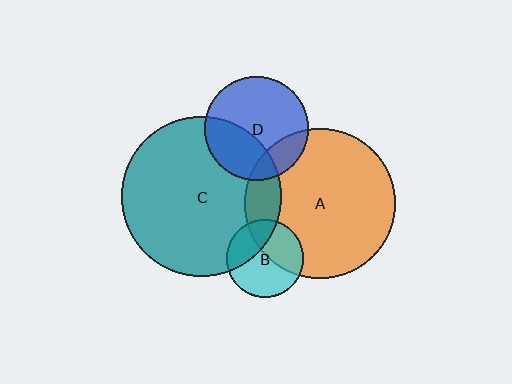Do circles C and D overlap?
Yes.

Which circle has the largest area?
Circle C (teal).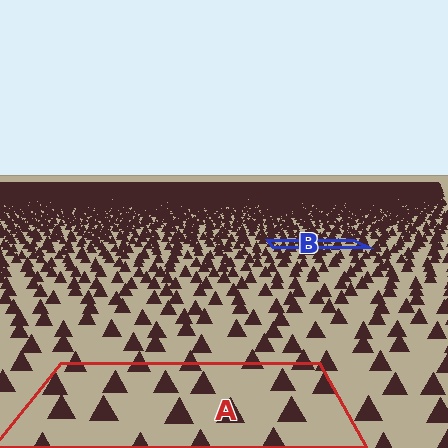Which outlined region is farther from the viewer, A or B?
Region B is farther from the viewer — the texture elements inside it appear smaller and more densely packed.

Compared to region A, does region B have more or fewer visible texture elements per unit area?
Region B has more texture elements per unit area — they are packed more densely because it is farther away.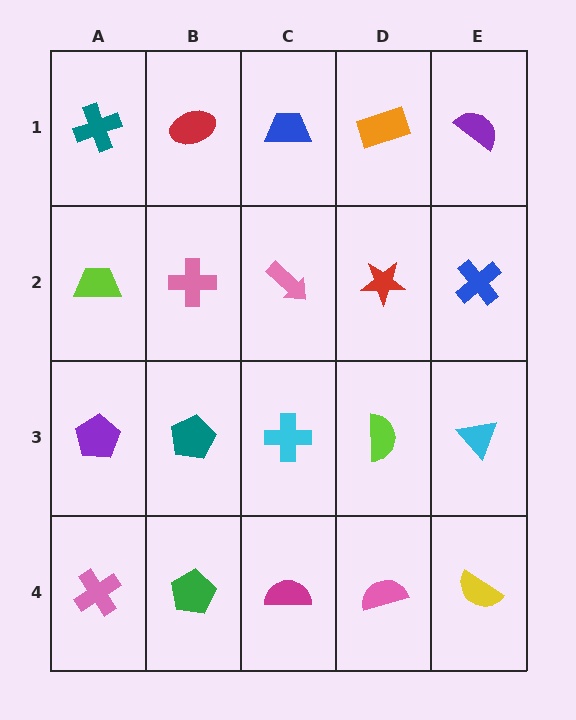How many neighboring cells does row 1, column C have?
3.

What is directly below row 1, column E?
A blue cross.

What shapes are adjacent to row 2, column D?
An orange rectangle (row 1, column D), a lime semicircle (row 3, column D), a pink arrow (row 2, column C), a blue cross (row 2, column E).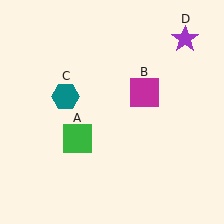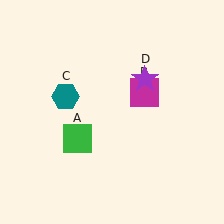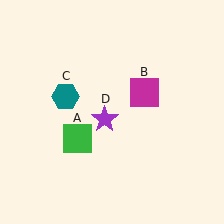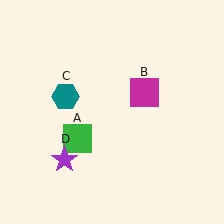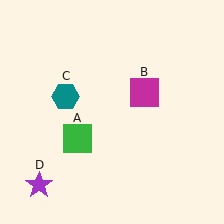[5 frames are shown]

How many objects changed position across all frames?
1 object changed position: purple star (object D).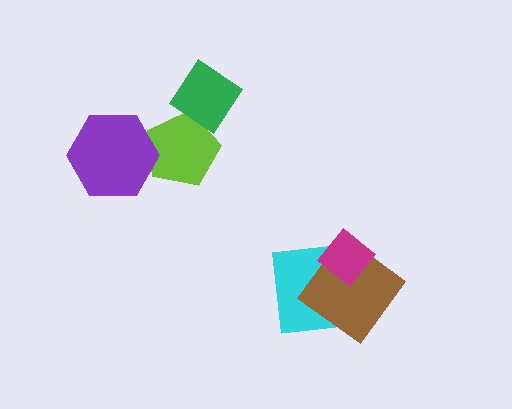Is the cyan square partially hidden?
Yes, it is partially covered by another shape.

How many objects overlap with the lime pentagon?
2 objects overlap with the lime pentagon.